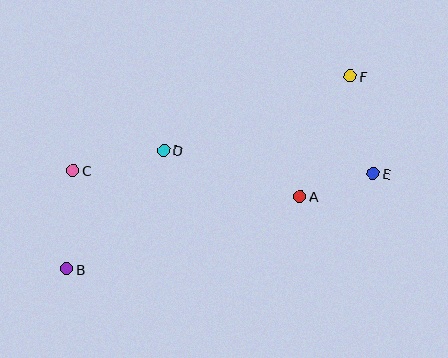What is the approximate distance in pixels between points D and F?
The distance between D and F is approximately 201 pixels.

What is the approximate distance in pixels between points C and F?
The distance between C and F is approximately 293 pixels.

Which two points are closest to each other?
Points A and E are closest to each other.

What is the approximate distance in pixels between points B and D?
The distance between B and D is approximately 153 pixels.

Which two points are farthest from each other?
Points B and F are farthest from each other.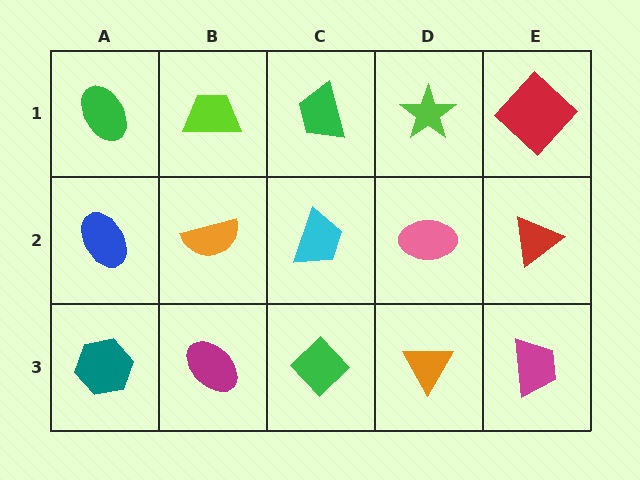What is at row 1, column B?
A lime trapezoid.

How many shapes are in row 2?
5 shapes.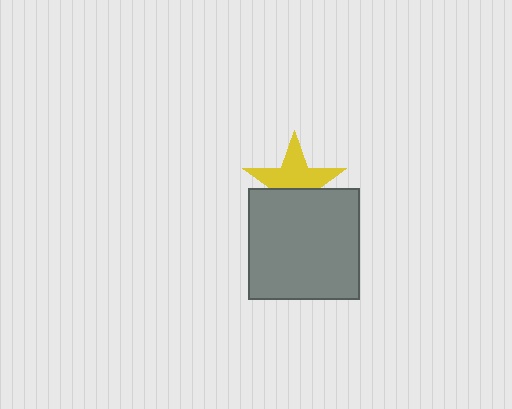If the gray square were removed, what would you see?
You would see the complete yellow star.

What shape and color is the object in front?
The object in front is a gray square.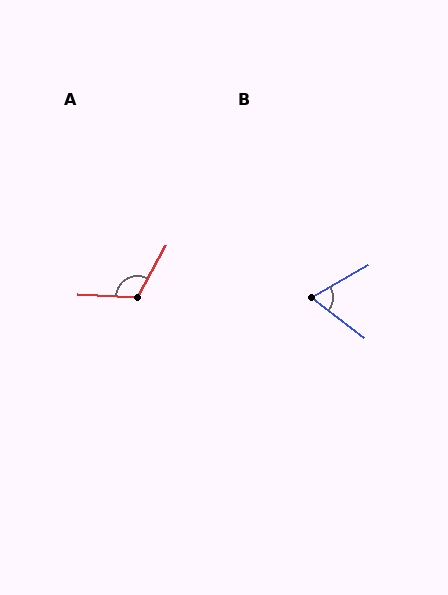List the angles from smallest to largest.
B (67°), A (116°).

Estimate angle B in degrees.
Approximately 67 degrees.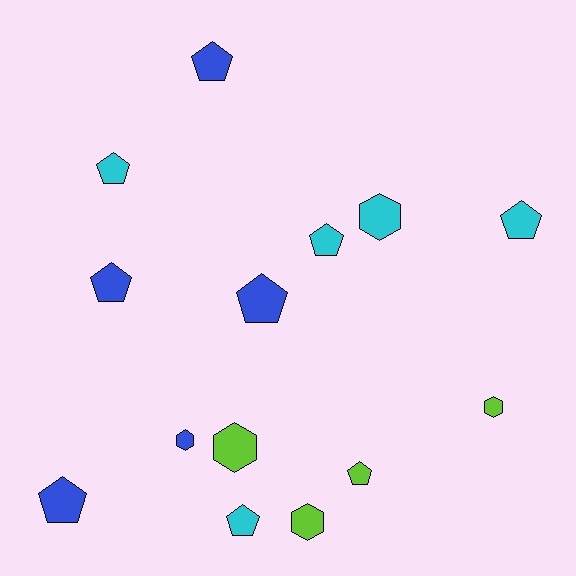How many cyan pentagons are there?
There are 4 cyan pentagons.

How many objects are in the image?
There are 14 objects.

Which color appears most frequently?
Cyan, with 5 objects.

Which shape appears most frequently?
Pentagon, with 9 objects.